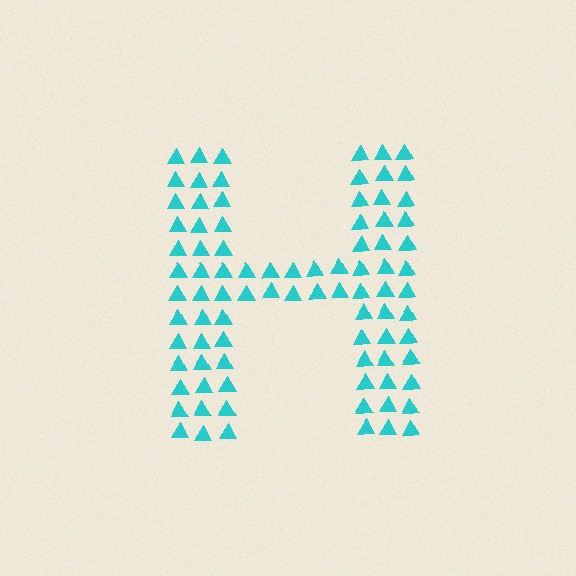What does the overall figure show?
The overall figure shows the letter H.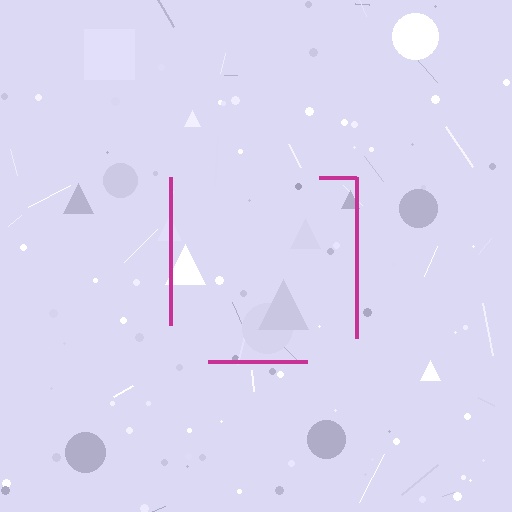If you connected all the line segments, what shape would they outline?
They would outline a square.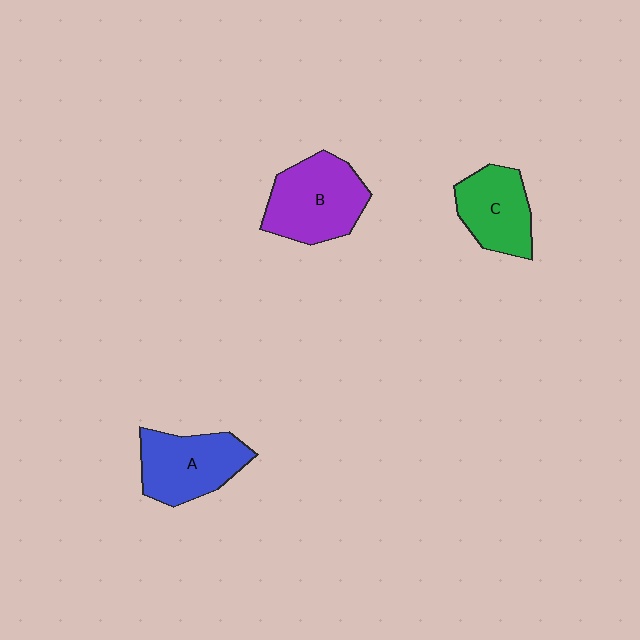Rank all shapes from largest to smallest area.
From largest to smallest: B (purple), A (blue), C (green).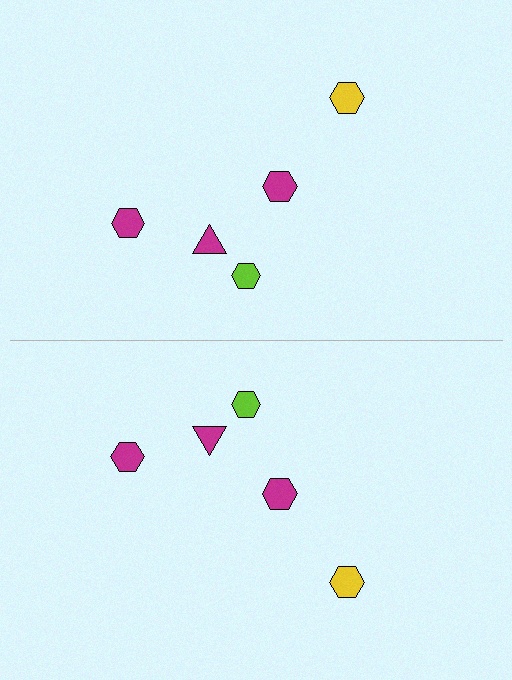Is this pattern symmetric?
Yes, this pattern has bilateral (reflection) symmetry.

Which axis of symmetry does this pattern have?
The pattern has a horizontal axis of symmetry running through the center of the image.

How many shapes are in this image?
There are 10 shapes in this image.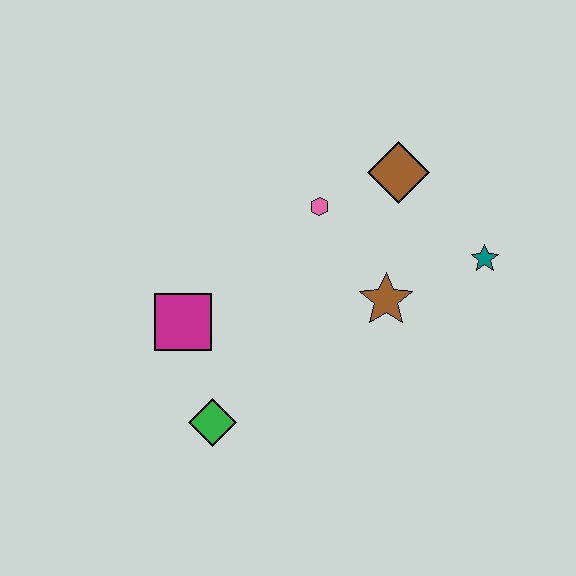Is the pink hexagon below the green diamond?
No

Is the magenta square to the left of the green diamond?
Yes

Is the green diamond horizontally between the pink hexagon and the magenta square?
Yes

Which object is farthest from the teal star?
The green diamond is farthest from the teal star.